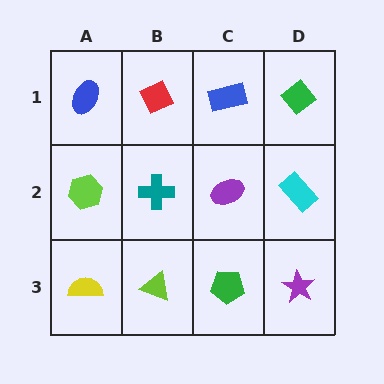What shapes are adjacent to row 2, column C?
A blue rectangle (row 1, column C), a green pentagon (row 3, column C), a teal cross (row 2, column B), a cyan rectangle (row 2, column D).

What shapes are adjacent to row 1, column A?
A lime hexagon (row 2, column A), a red diamond (row 1, column B).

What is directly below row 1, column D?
A cyan rectangle.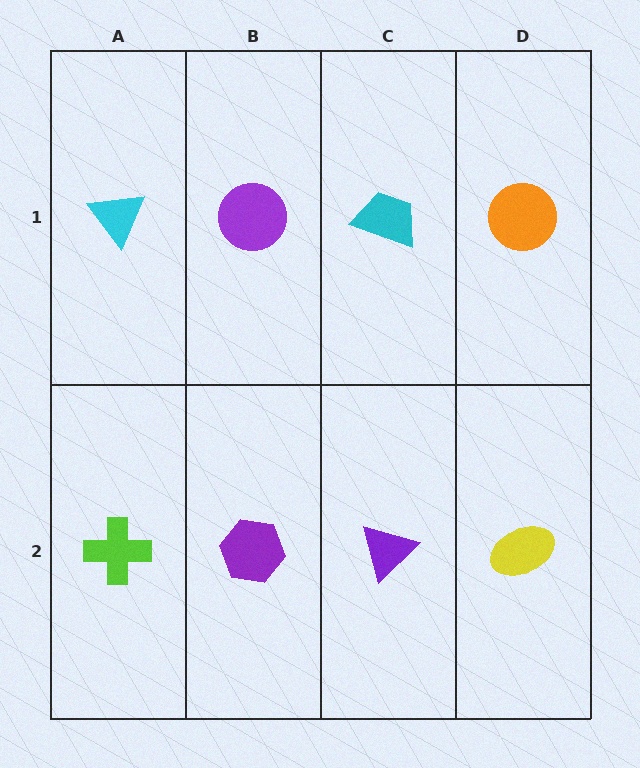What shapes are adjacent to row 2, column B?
A purple circle (row 1, column B), a lime cross (row 2, column A), a purple triangle (row 2, column C).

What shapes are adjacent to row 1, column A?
A lime cross (row 2, column A), a purple circle (row 1, column B).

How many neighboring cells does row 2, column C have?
3.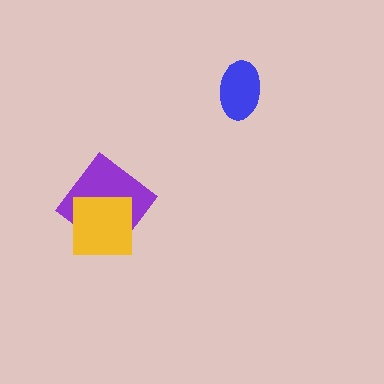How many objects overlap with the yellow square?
1 object overlaps with the yellow square.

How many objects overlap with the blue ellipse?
0 objects overlap with the blue ellipse.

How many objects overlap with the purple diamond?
1 object overlaps with the purple diamond.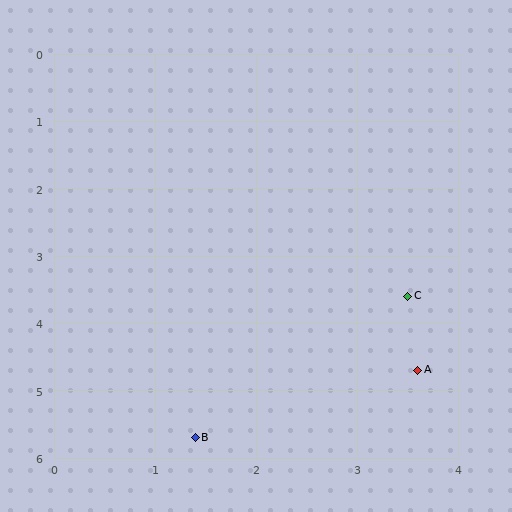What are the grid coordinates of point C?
Point C is at approximately (3.5, 3.6).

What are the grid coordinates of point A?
Point A is at approximately (3.6, 4.7).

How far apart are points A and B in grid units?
Points A and B are about 2.4 grid units apart.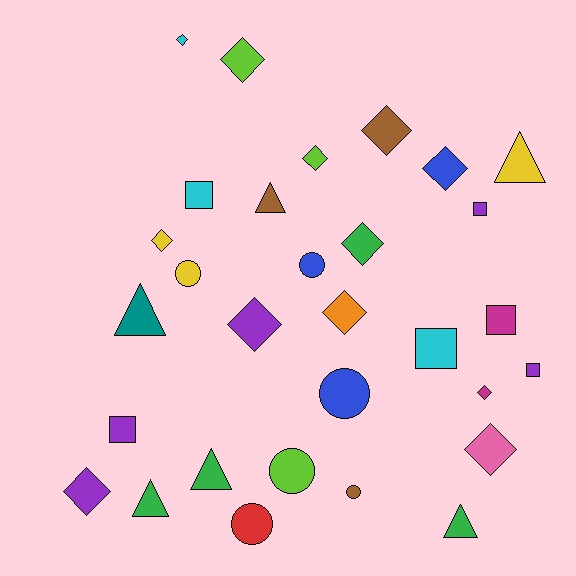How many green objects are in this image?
There are 4 green objects.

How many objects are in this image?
There are 30 objects.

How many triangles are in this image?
There are 6 triangles.